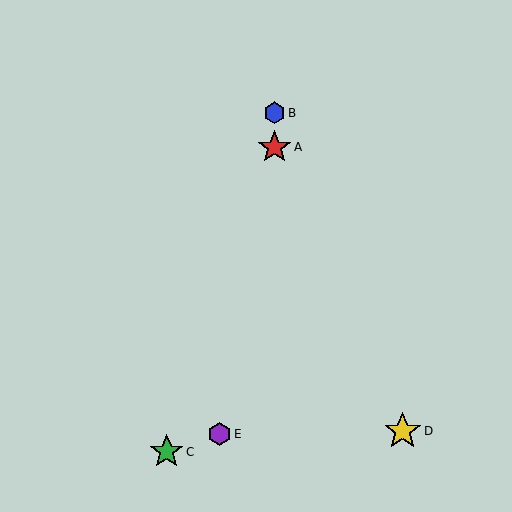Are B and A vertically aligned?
Yes, both are at x≈274.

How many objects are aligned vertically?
2 objects (A, B) are aligned vertically.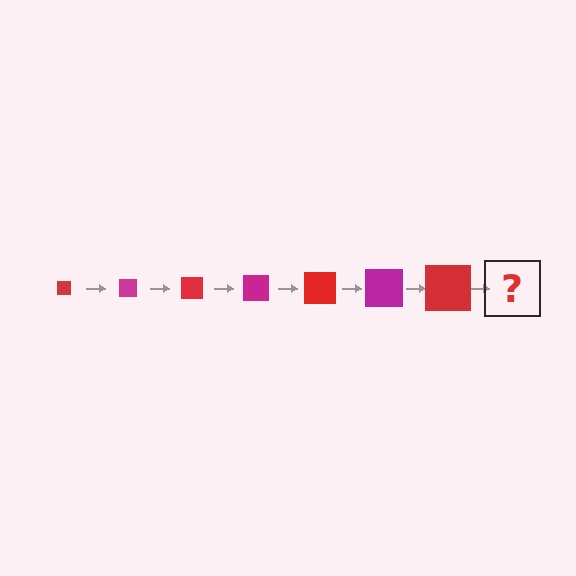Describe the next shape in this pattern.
It should be a magenta square, larger than the previous one.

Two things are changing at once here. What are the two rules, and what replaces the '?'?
The two rules are that the square grows larger each step and the color cycles through red and magenta. The '?' should be a magenta square, larger than the previous one.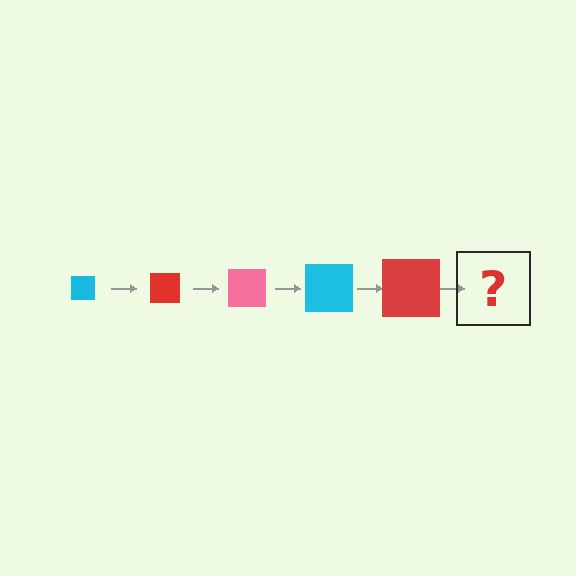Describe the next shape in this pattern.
It should be a pink square, larger than the previous one.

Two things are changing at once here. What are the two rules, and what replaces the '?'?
The two rules are that the square grows larger each step and the color cycles through cyan, red, and pink. The '?' should be a pink square, larger than the previous one.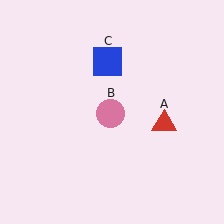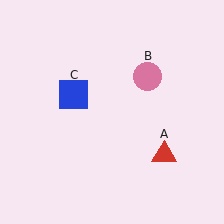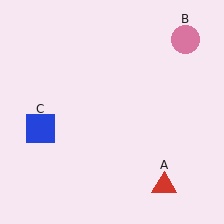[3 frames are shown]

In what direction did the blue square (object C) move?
The blue square (object C) moved down and to the left.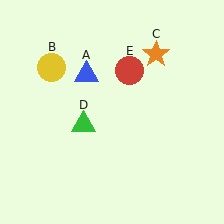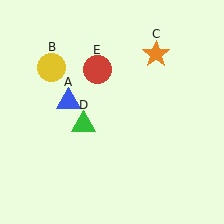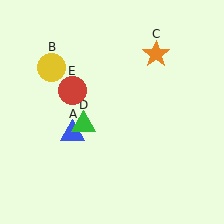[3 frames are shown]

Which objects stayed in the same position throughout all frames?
Yellow circle (object B) and orange star (object C) and green triangle (object D) remained stationary.